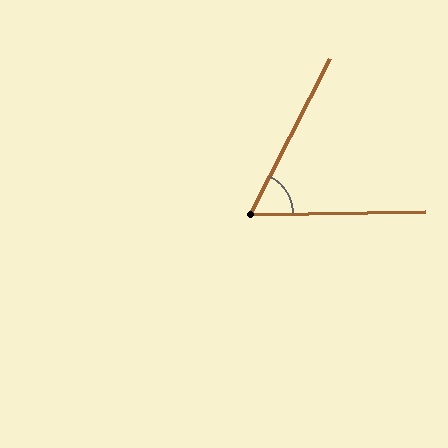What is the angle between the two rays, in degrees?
Approximately 62 degrees.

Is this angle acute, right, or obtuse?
It is acute.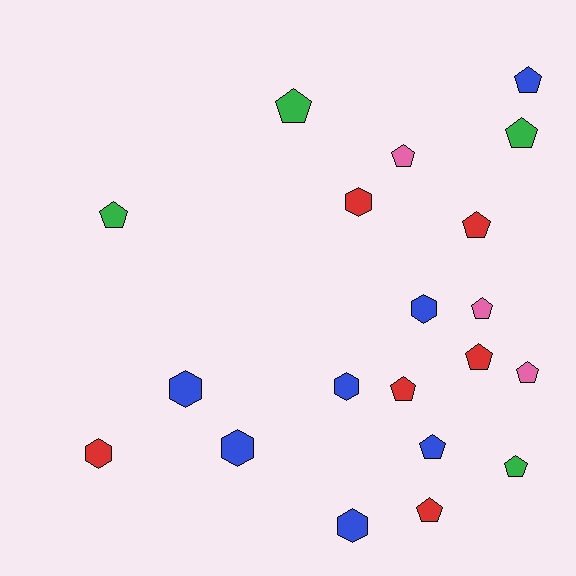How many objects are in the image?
There are 20 objects.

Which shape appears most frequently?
Pentagon, with 13 objects.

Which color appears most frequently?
Blue, with 7 objects.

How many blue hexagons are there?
There are 5 blue hexagons.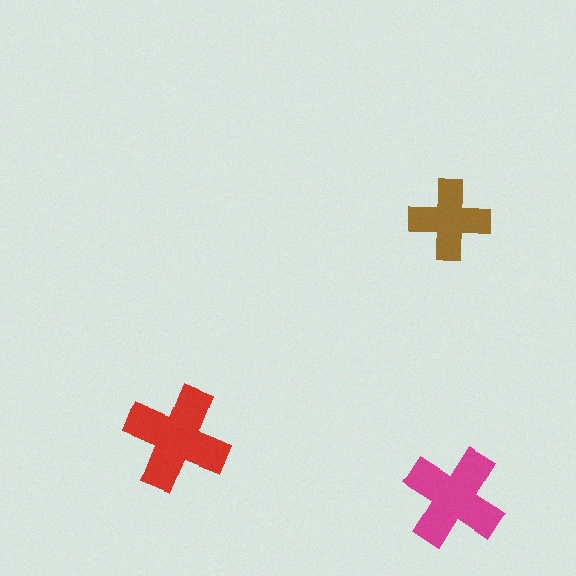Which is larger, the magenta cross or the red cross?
The red one.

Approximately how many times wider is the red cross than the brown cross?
About 1.5 times wider.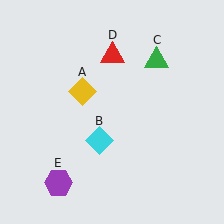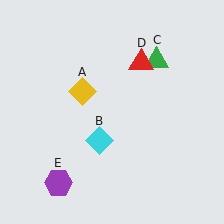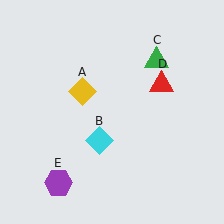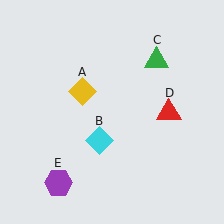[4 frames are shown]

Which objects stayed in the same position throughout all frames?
Yellow diamond (object A) and cyan diamond (object B) and green triangle (object C) and purple hexagon (object E) remained stationary.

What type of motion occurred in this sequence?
The red triangle (object D) rotated clockwise around the center of the scene.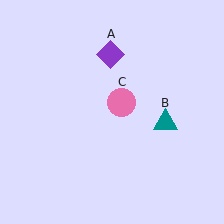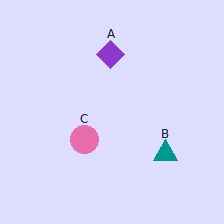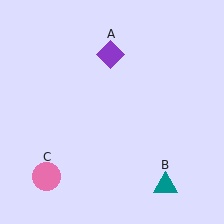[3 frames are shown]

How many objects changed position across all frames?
2 objects changed position: teal triangle (object B), pink circle (object C).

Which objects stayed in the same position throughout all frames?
Purple diamond (object A) remained stationary.